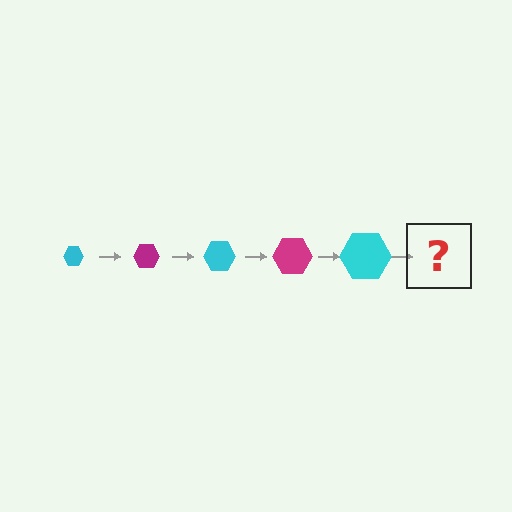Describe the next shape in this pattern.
It should be a magenta hexagon, larger than the previous one.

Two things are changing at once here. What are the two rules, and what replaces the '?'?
The two rules are that the hexagon grows larger each step and the color cycles through cyan and magenta. The '?' should be a magenta hexagon, larger than the previous one.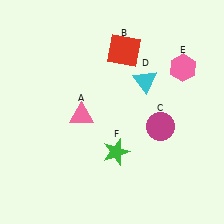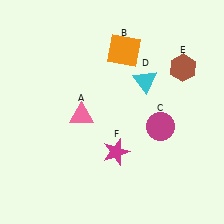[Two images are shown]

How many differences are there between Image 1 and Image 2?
There are 3 differences between the two images.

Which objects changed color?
B changed from red to orange. E changed from pink to brown. F changed from green to magenta.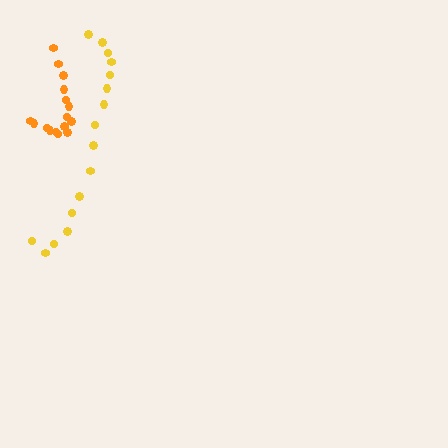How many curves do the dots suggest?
There are 2 distinct paths.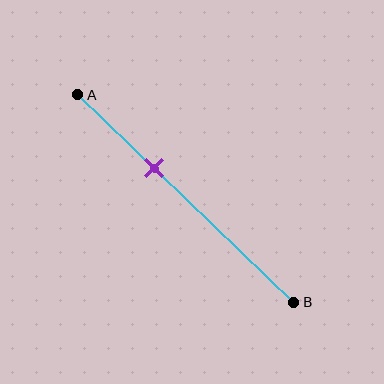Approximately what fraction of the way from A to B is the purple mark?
The purple mark is approximately 35% of the way from A to B.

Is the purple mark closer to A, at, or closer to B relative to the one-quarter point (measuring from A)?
The purple mark is closer to point B than the one-quarter point of segment AB.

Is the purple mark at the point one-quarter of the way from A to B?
No, the mark is at about 35% from A, not at the 25% one-quarter point.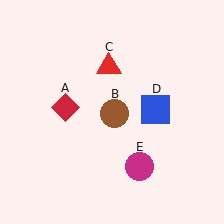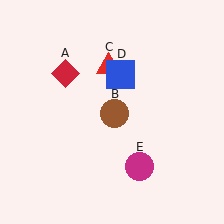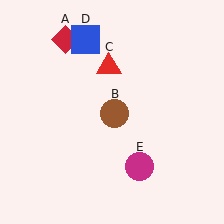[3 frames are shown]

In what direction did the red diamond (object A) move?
The red diamond (object A) moved up.